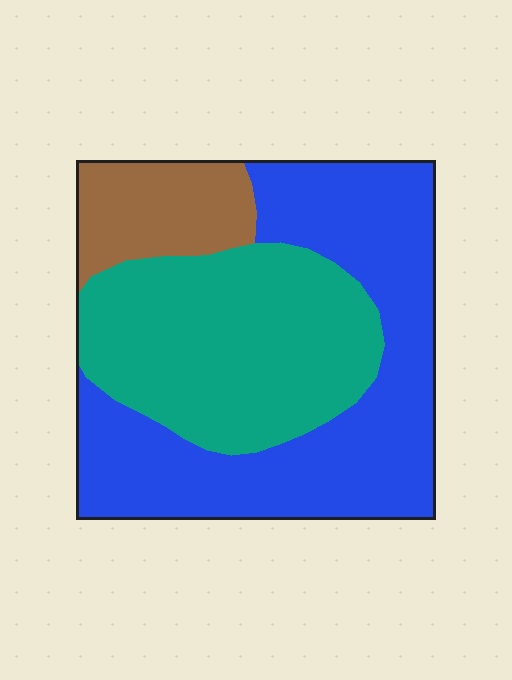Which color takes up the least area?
Brown, at roughly 15%.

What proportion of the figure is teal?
Teal covers roughly 40% of the figure.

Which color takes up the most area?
Blue, at roughly 50%.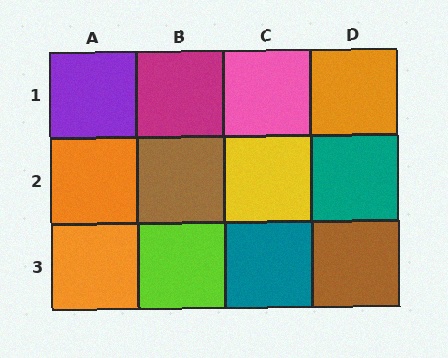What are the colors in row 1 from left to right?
Purple, magenta, pink, orange.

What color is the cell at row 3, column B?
Lime.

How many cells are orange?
3 cells are orange.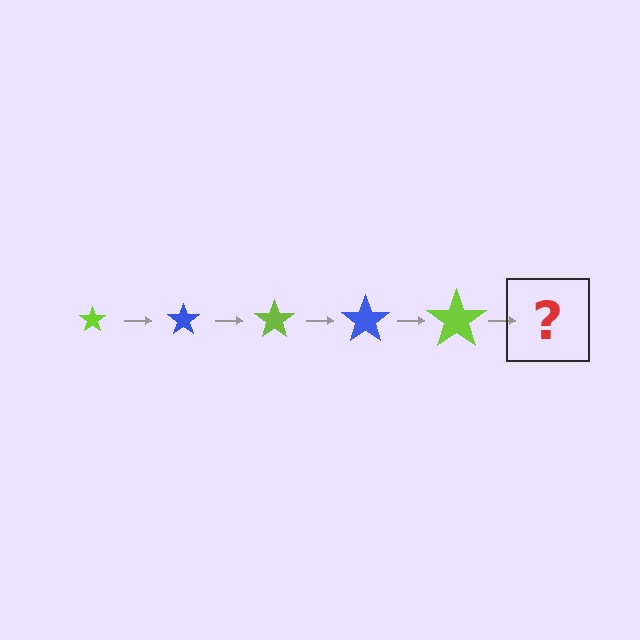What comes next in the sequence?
The next element should be a blue star, larger than the previous one.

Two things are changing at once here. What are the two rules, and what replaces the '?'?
The two rules are that the star grows larger each step and the color cycles through lime and blue. The '?' should be a blue star, larger than the previous one.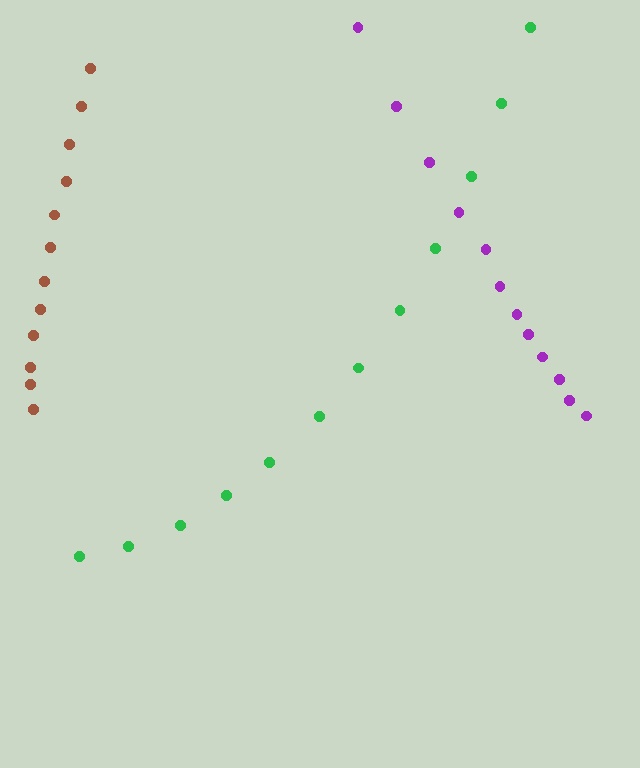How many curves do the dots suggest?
There are 3 distinct paths.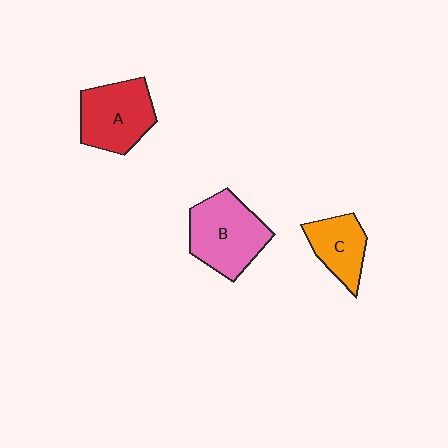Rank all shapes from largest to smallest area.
From largest to smallest: B (pink), A (red), C (orange).